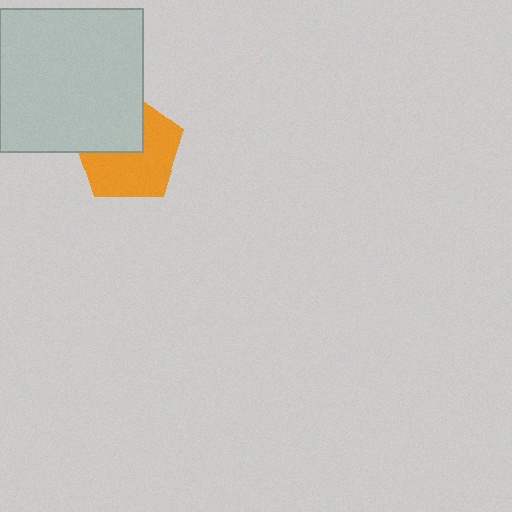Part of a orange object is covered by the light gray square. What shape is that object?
It is a pentagon.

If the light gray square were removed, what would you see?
You would see the complete orange pentagon.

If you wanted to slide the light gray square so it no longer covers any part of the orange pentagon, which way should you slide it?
Slide it toward the upper-left — that is the most direct way to separate the two shapes.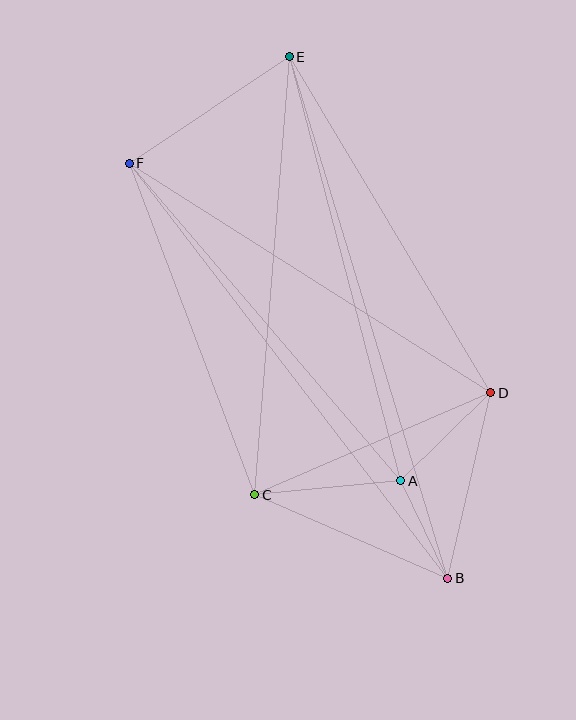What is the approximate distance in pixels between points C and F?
The distance between C and F is approximately 354 pixels.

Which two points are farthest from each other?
Points B and E are farthest from each other.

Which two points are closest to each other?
Points A and B are closest to each other.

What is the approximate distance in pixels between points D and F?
The distance between D and F is approximately 428 pixels.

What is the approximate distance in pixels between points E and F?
The distance between E and F is approximately 192 pixels.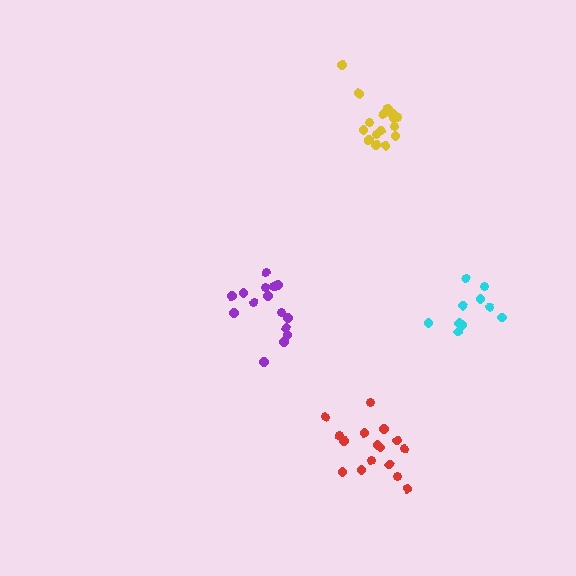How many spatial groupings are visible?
There are 4 spatial groupings.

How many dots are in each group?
Group 1: 15 dots, Group 2: 11 dots, Group 3: 16 dots, Group 4: 16 dots (58 total).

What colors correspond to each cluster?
The clusters are colored: purple, cyan, red, yellow.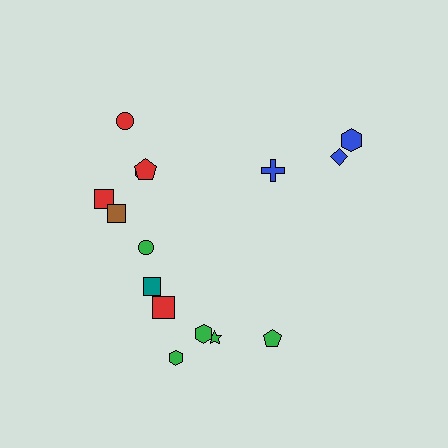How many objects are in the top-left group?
There are 5 objects.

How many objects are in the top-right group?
There are 3 objects.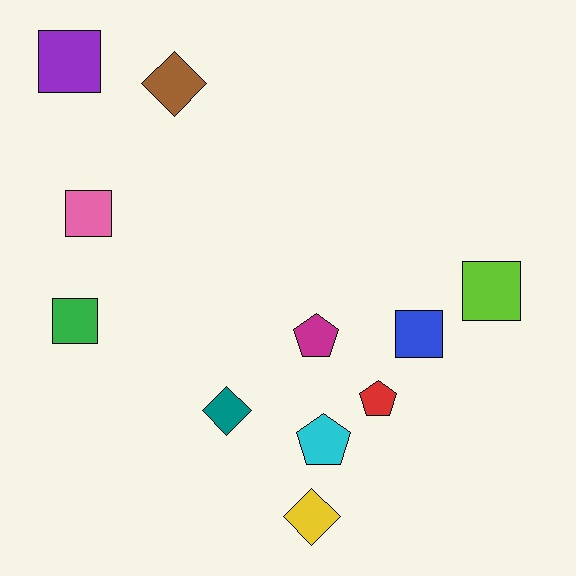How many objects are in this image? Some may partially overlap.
There are 11 objects.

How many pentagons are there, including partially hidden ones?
There are 3 pentagons.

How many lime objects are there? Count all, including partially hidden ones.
There is 1 lime object.